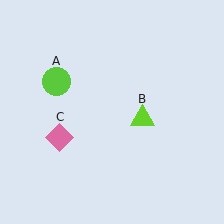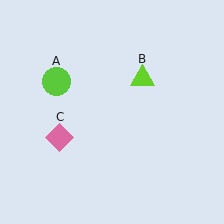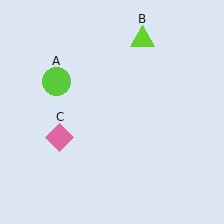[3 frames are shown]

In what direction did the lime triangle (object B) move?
The lime triangle (object B) moved up.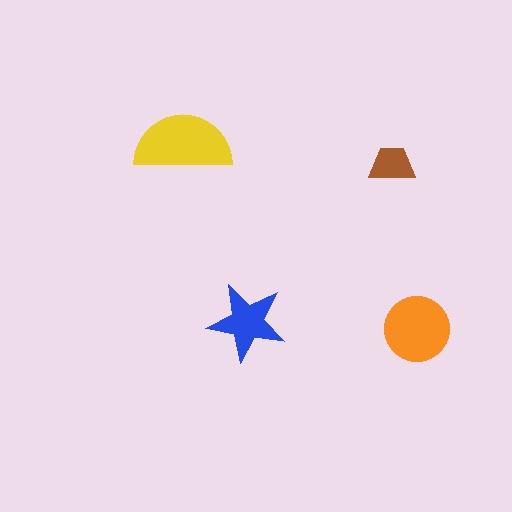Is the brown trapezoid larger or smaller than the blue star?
Smaller.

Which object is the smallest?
The brown trapezoid.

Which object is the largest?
The yellow semicircle.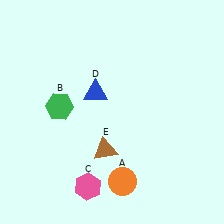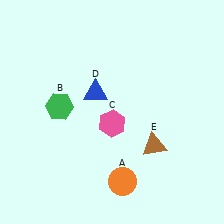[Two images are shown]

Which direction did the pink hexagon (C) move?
The pink hexagon (C) moved up.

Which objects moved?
The objects that moved are: the pink hexagon (C), the brown triangle (E).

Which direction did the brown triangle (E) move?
The brown triangle (E) moved right.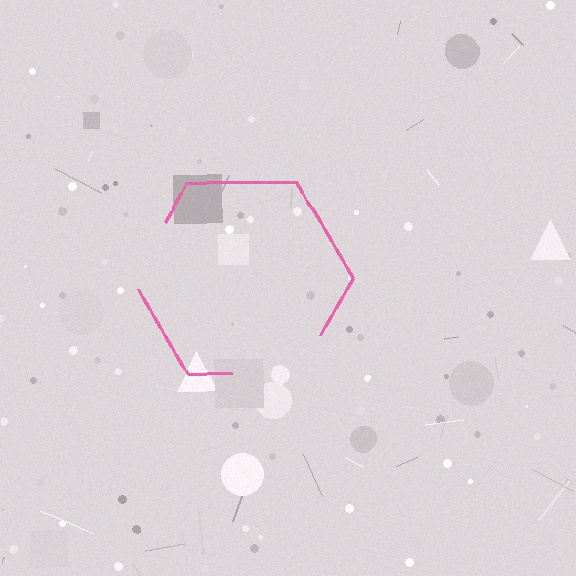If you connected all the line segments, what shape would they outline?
They would outline a hexagon.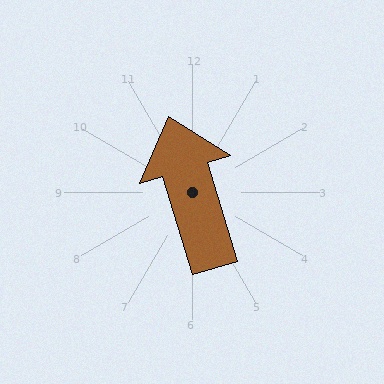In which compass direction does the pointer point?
North.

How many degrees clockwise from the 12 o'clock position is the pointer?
Approximately 343 degrees.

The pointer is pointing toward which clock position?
Roughly 11 o'clock.